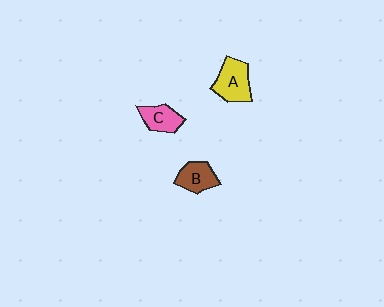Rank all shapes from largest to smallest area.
From largest to smallest: A (yellow), B (brown), C (pink).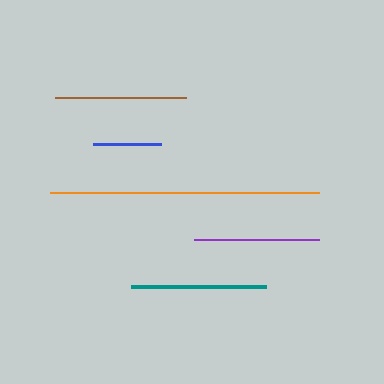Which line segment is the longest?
The orange line is the longest at approximately 269 pixels.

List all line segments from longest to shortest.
From longest to shortest: orange, teal, brown, purple, blue.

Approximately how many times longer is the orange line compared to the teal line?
The orange line is approximately 2.0 times the length of the teal line.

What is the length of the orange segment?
The orange segment is approximately 269 pixels long.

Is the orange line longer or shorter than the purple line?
The orange line is longer than the purple line.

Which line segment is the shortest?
The blue line is the shortest at approximately 68 pixels.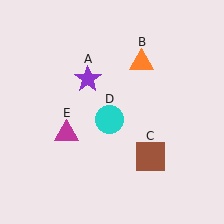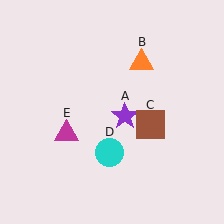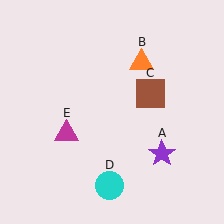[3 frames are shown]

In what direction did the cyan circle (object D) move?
The cyan circle (object D) moved down.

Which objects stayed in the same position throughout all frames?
Orange triangle (object B) and magenta triangle (object E) remained stationary.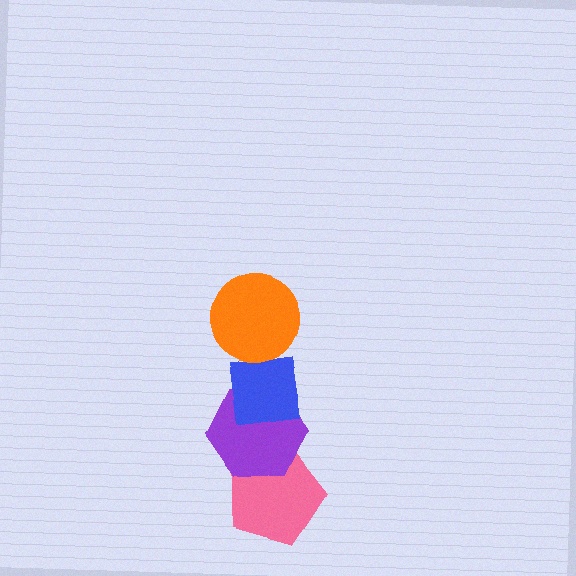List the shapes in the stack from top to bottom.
From top to bottom: the orange circle, the blue square, the purple hexagon, the pink pentagon.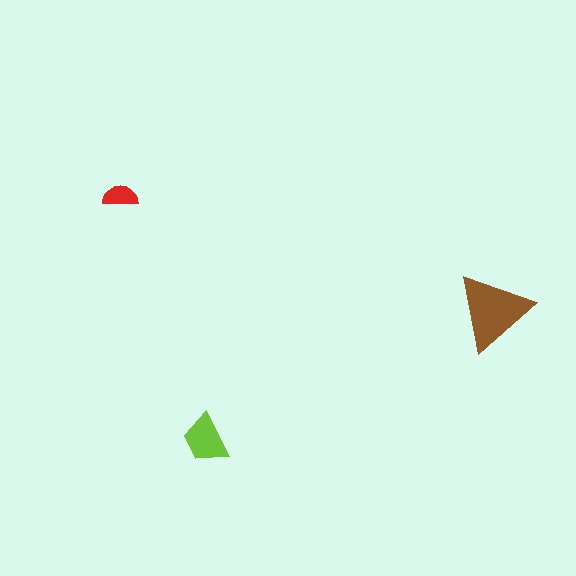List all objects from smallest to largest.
The red semicircle, the lime trapezoid, the brown triangle.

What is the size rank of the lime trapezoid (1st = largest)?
2nd.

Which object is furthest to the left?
The red semicircle is leftmost.